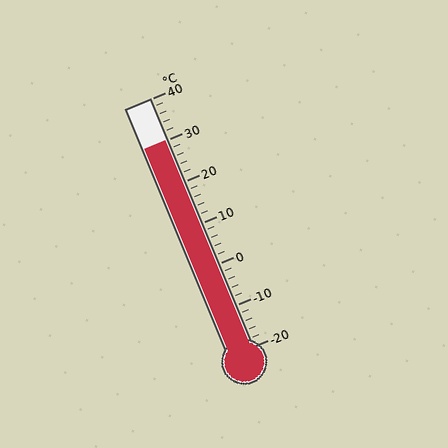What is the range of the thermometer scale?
The thermometer scale ranges from -20°C to 40°C.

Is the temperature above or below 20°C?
The temperature is above 20°C.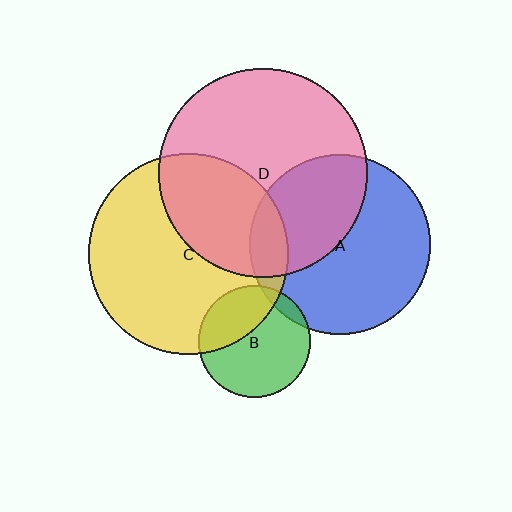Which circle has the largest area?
Circle D (pink).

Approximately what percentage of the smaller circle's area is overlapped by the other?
Approximately 40%.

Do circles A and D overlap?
Yes.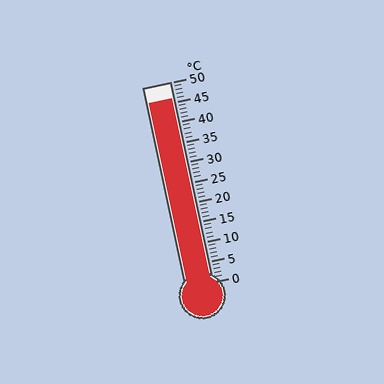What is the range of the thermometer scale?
The thermometer scale ranges from 0°C to 50°C.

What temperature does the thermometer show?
The thermometer shows approximately 46°C.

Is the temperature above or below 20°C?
The temperature is above 20°C.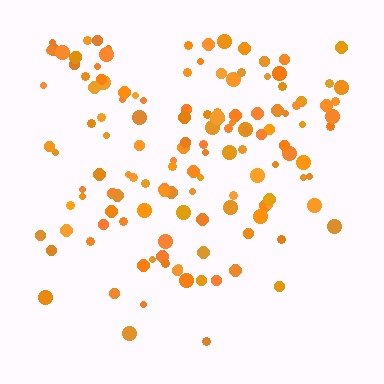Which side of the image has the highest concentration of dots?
The top.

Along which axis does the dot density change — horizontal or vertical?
Vertical.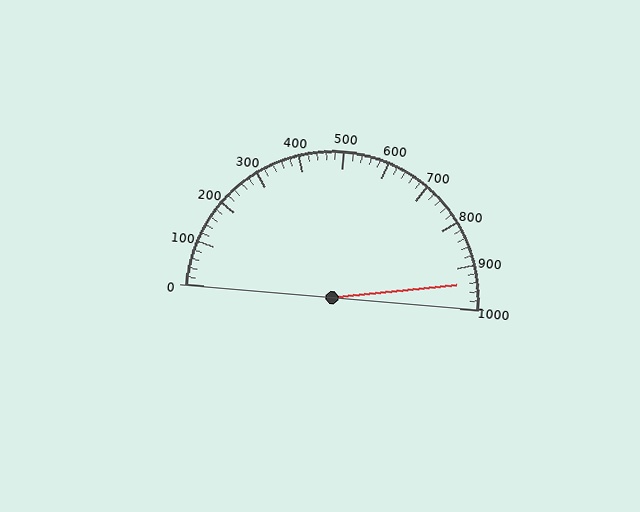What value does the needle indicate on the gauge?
The needle indicates approximately 940.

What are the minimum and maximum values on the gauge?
The gauge ranges from 0 to 1000.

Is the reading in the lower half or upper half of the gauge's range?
The reading is in the upper half of the range (0 to 1000).